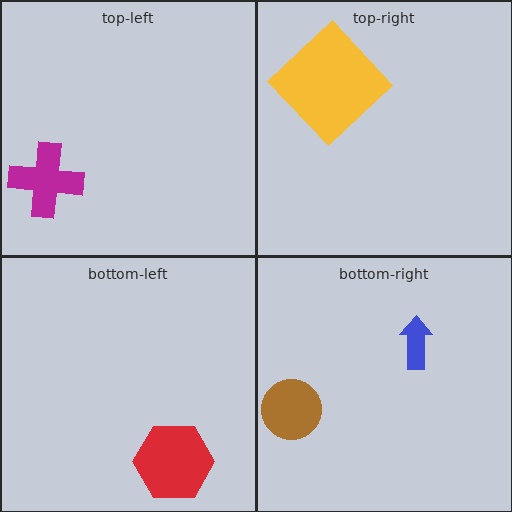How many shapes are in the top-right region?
1.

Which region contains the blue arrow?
The bottom-right region.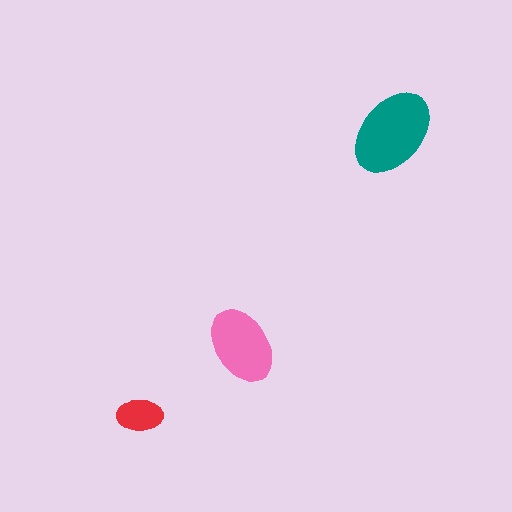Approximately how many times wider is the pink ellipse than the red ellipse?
About 1.5 times wider.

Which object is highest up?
The teal ellipse is topmost.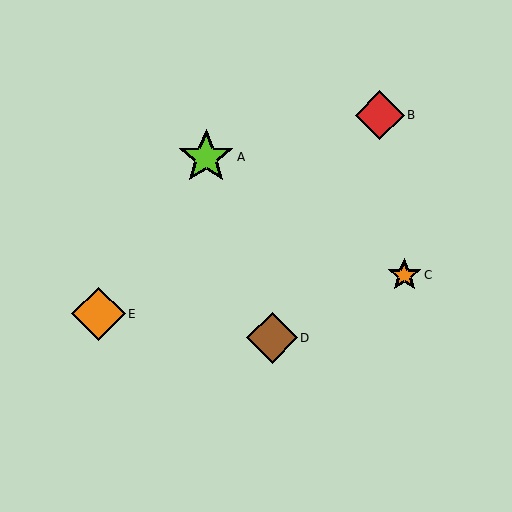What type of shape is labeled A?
Shape A is a lime star.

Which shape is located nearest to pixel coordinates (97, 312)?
The orange diamond (labeled E) at (98, 314) is nearest to that location.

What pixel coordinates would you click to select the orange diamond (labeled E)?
Click at (98, 314) to select the orange diamond E.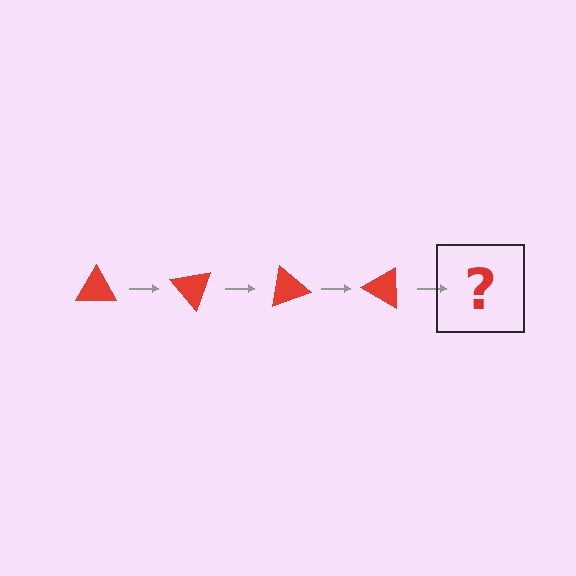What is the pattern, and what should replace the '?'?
The pattern is that the triangle rotates 50 degrees each step. The '?' should be a red triangle rotated 200 degrees.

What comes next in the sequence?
The next element should be a red triangle rotated 200 degrees.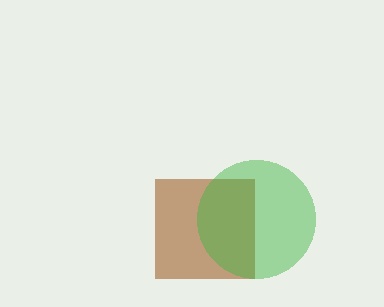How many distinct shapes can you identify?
There are 2 distinct shapes: a brown square, a green circle.